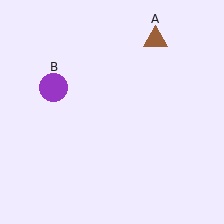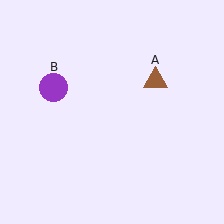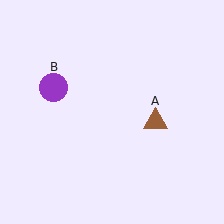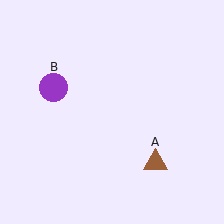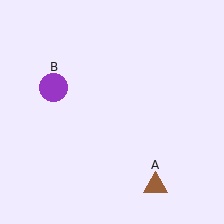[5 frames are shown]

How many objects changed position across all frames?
1 object changed position: brown triangle (object A).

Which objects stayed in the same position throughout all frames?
Purple circle (object B) remained stationary.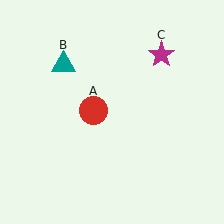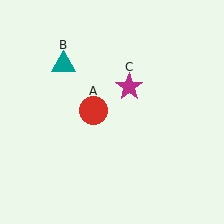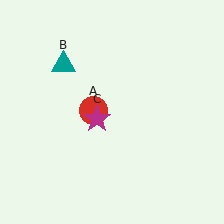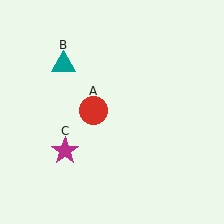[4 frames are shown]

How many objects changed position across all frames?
1 object changed position: magenta star (object C).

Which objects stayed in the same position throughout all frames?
Red circle (object A) and teal triangle (object B) remained stationary.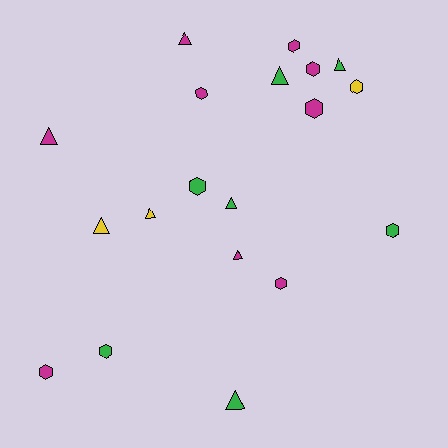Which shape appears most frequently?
Hexagon, with 10 objects.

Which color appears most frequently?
Magenta, with 9 objects.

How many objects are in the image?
There are 19 objects.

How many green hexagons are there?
There are 3 green hexagons.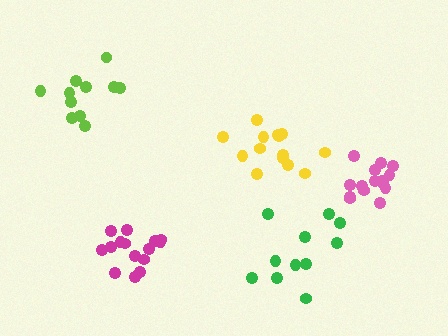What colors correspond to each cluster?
The clusters are colored: green, pink, yellow, magenta, lime.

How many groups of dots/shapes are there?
There are 5 groups.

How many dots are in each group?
Group 1: 11 dots, Group 2: 15 dots, Group 3: 14 dots, Group 4: 15 dots, Group 5: 11 dots (66 total).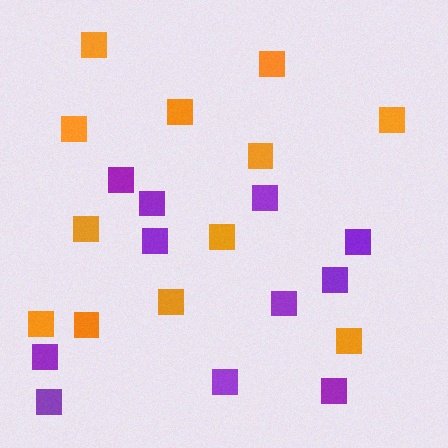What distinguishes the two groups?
There are 2 groups: one group of purple squares (11) and one group of orange squares (12).